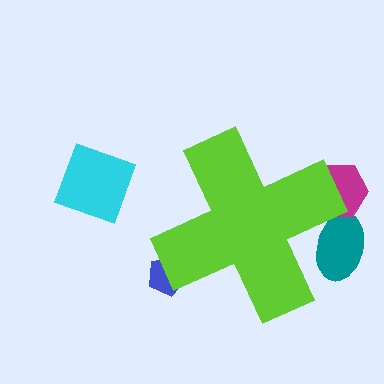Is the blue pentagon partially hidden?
Yes, the blue pentagon is partially hidden behind the lime cross.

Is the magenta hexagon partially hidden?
Yes, the magenta hexagon is partially hidden behind the lime cross.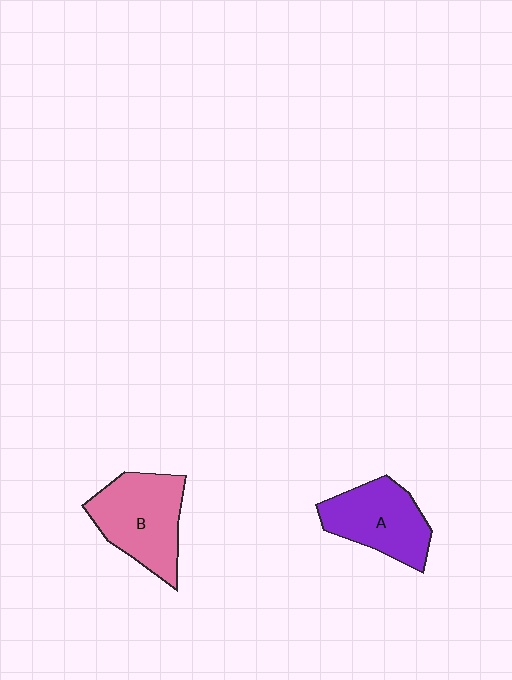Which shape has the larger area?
Shape B (pink).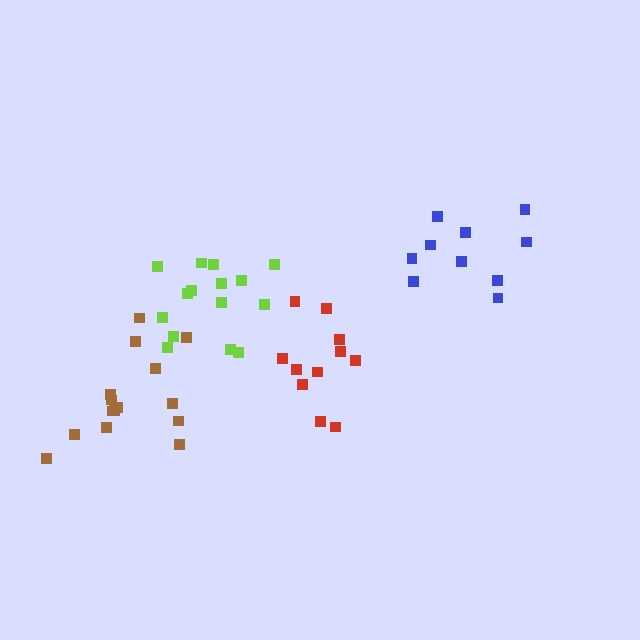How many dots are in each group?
Group 1: 11 dots, Group 2: 15 dots, Group 3: 10 dots, Group 4: 15 dots (51 total).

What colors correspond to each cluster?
The clusters are colored: red, lime, blue, brown.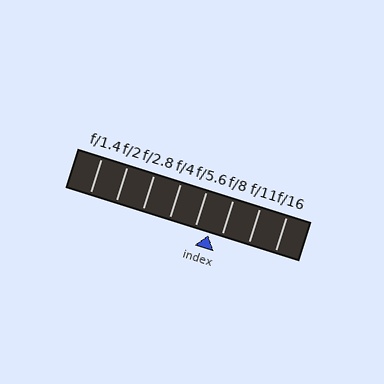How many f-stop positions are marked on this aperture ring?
There are 8 f-stop positions marked.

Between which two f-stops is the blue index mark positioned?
The index mark is between f/5.6 and f/8.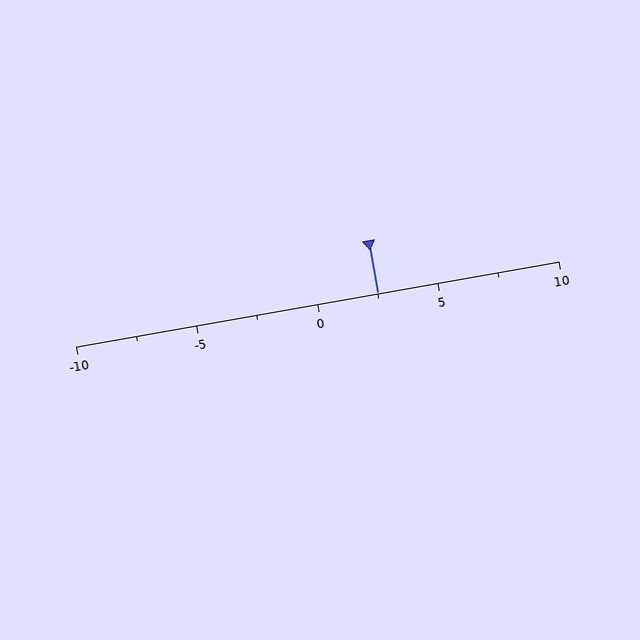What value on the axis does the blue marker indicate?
The marker indicates approximately 2.5.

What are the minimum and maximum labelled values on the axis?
The axis runs from -10 to 10.